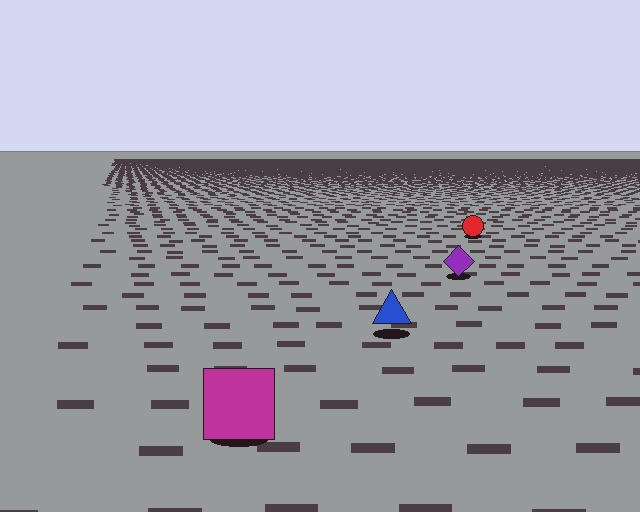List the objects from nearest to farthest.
From nearest to farthest: the magenta square, the blue triangle, the purple diamond, the red circle.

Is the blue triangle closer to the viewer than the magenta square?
No. The magenta square is closer — you can tell from the texture gradient: the ground texture is coarser near it.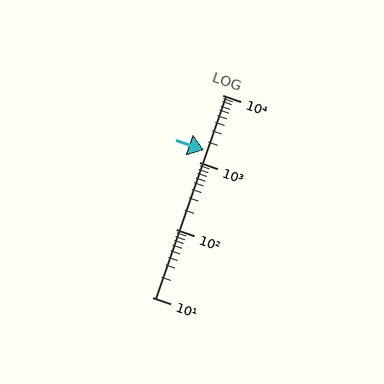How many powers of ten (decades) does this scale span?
The scale spans 3 decades, from 10 to 10000.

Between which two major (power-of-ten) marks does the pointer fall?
The pointer is between 1000 and 10000.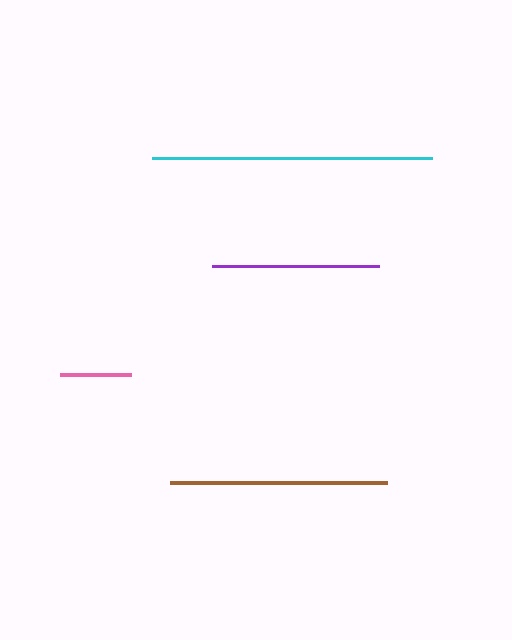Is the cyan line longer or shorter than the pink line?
The cyan line is longer than the pink line.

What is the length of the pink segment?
The pink segment is approximately 70 pixels long.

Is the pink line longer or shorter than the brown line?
The brown line is longer than the pink line.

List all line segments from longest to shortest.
From longest to shortest: cyan, brown, purple, pink.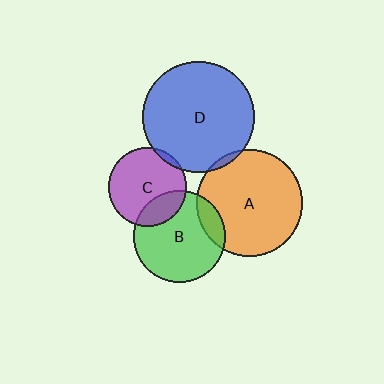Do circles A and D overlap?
Yes.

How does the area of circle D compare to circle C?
Approximately 2.0 times.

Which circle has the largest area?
Circle D (blue).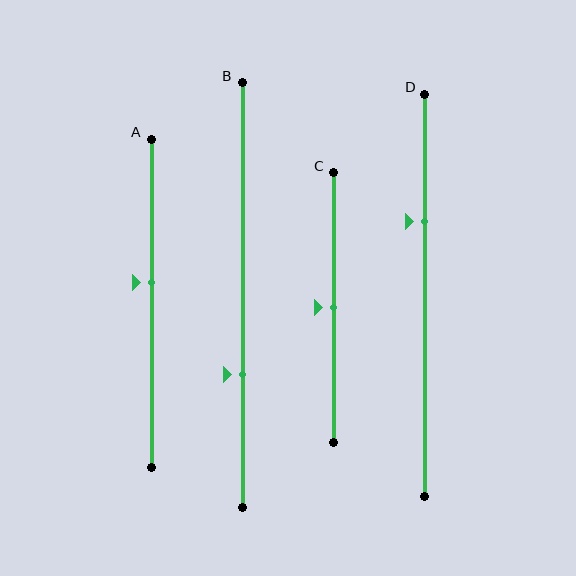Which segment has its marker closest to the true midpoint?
Segment C has its marker closest to the true midpoint.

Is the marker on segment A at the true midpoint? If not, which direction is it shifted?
No, the marker on segment A is shifted upward by about 6% of the segment length.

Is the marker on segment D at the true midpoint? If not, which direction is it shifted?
No, the marker on segment D is shifted upward by about 18% of the segment length.